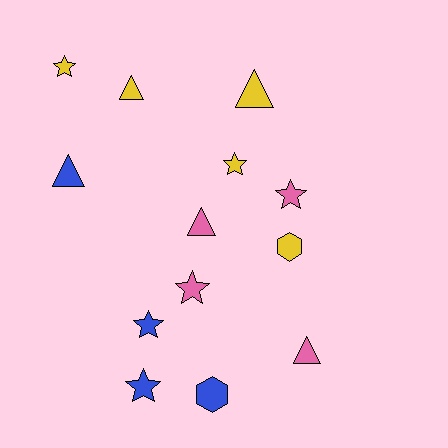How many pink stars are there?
There are 2 pink stars.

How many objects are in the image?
There are 13 objects.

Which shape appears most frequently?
Star, with 6 objects.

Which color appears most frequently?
Yellow, with 5 objects.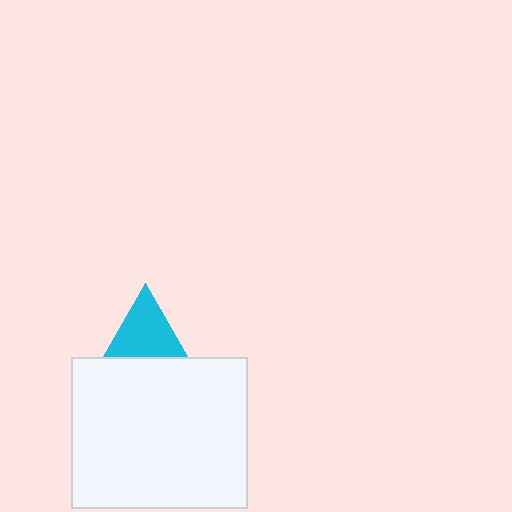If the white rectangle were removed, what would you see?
You would see the complete cyan triangle.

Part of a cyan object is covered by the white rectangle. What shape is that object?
It is a triangle.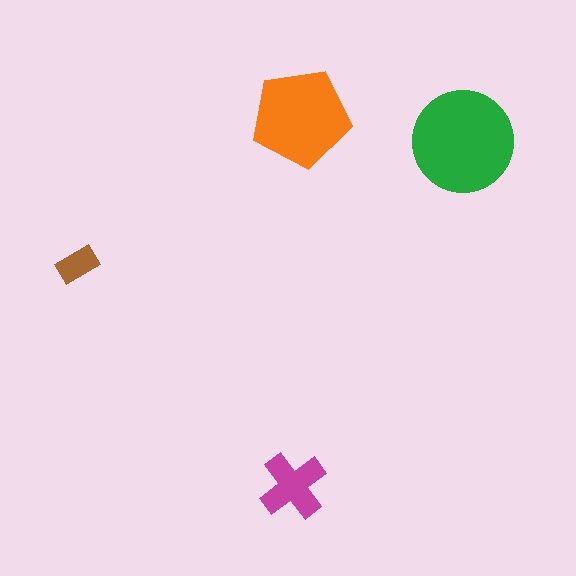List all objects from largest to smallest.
The green circle, the orange pentagon, the magenta cross, the brown rectangle.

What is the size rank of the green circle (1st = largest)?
1st.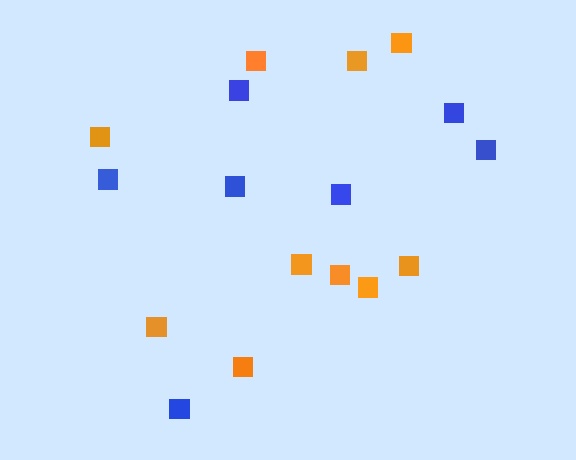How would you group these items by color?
There are 2 groups: one group of blue squares (7) and one group of orange squares (10).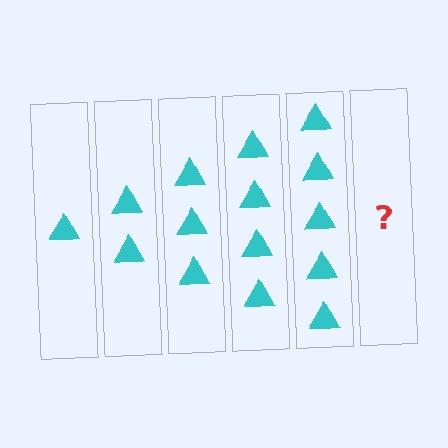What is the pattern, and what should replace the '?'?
The pattern is that each step adds one more triangle. The '?' should be 6 triangles.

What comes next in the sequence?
The next element should be 6 triangles.